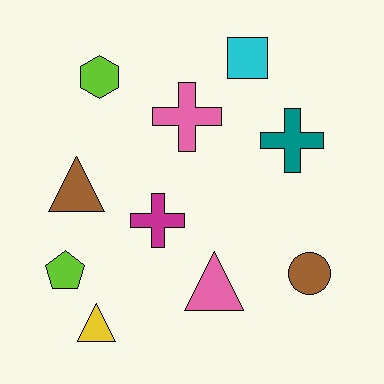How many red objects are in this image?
There are no red objects.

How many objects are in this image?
There are 10 objects.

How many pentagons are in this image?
There is 1 pentagon.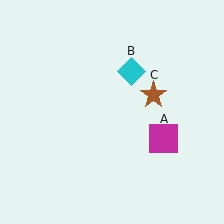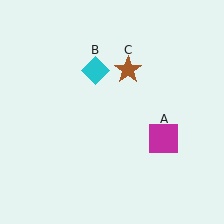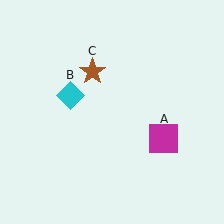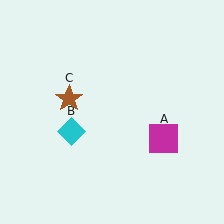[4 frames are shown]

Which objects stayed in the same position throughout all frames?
Magenta square (object A) remained stationary.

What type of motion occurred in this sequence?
The cyan diamond (object B), brown star (object C) rotated counterclockwise around the center of the scene.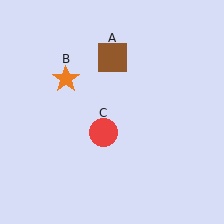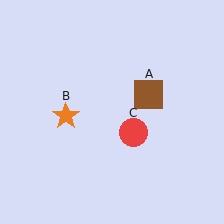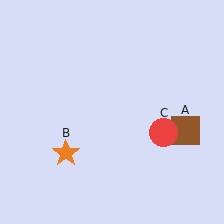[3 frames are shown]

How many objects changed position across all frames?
3 objects changed position: brown square (object A), orange star (object B), red circle (object C).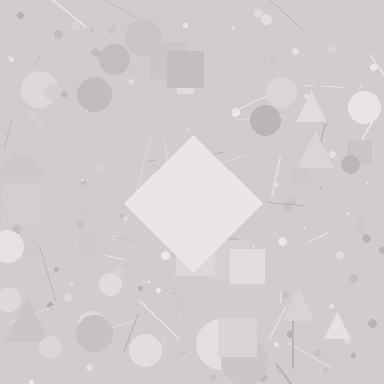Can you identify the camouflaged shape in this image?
The camouflaged shape is a diamond.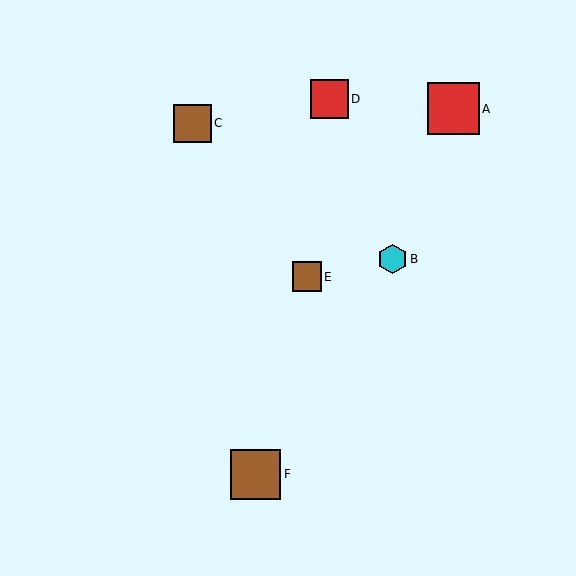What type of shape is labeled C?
Shape C is a brown square.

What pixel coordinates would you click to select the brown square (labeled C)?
Click at (192, 123) to select the brown square C.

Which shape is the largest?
The red square (labeled A) is the largest.